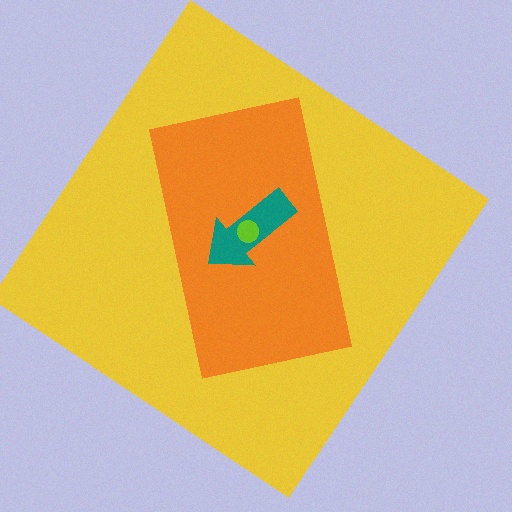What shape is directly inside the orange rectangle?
The teal arrow.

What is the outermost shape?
The yellow diamond.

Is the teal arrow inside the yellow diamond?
Yes.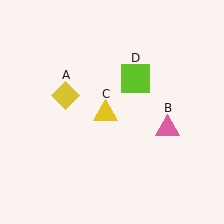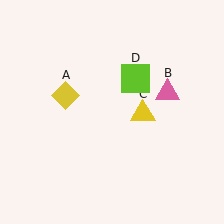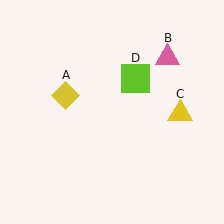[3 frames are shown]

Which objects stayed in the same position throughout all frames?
Yellow diamond (object A) and lime square (object D) remained stationary.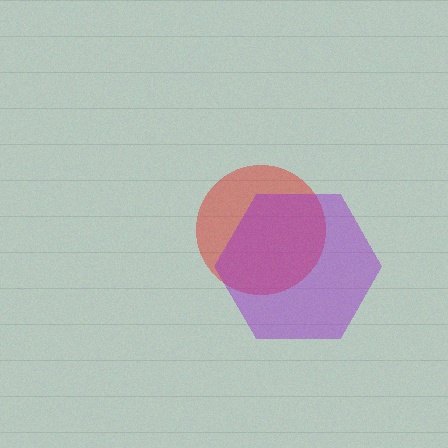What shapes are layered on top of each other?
The layered shapes are: a red circle, a purple hexagon.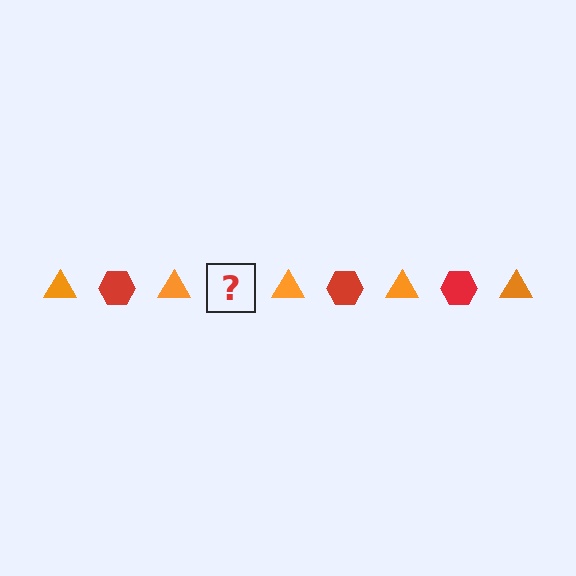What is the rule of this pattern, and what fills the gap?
The rule is that the pattern alternates between orange triangle and red hexagon. The gap should be filled with a red hexagon.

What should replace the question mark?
The question mark should be replaced with a red hexagon.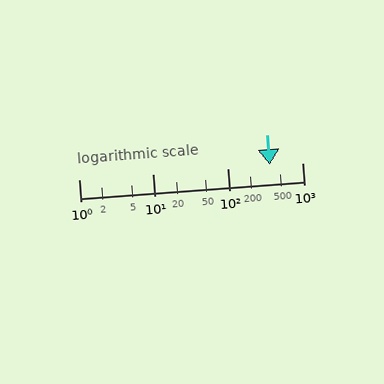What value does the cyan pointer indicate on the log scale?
The pointer indicates approximately 370.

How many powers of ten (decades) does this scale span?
The scale spans 3 decades, from 1 to 1000.